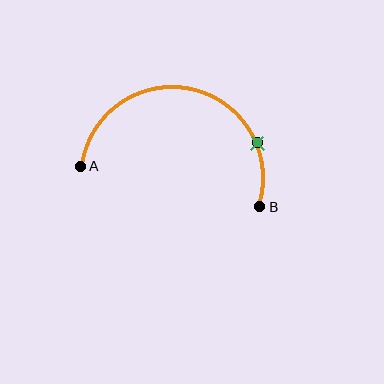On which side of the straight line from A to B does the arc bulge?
The arc bulges above the straight line connecting A and B.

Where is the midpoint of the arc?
The arc midpoint is the point on the curve farthest from the straight line joining A and B. It sits above that line.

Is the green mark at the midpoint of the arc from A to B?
No. The green mark lies on the arc but is closer to endpoint B. The arc midpoint would be at the point on the curve equidistant along the arc from both A and B.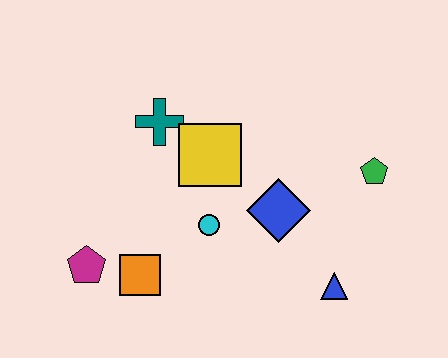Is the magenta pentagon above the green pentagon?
No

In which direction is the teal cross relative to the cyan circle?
The teal cross is above the cyan circle.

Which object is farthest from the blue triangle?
The magenta pentagon is farthest from the blue triangle.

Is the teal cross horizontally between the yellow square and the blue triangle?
No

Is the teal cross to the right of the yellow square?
No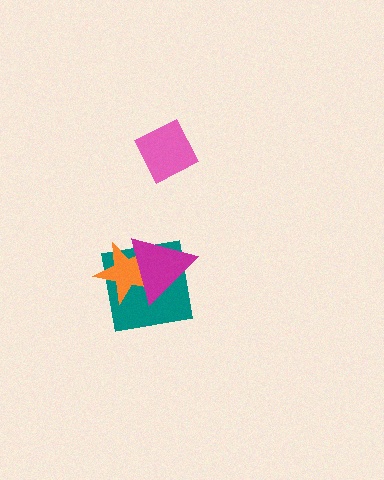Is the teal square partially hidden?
Yes, it is partially covered by another shape.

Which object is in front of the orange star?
The magenta triangle is in front of the orange star.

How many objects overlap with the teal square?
2 objects overlap with the teal square.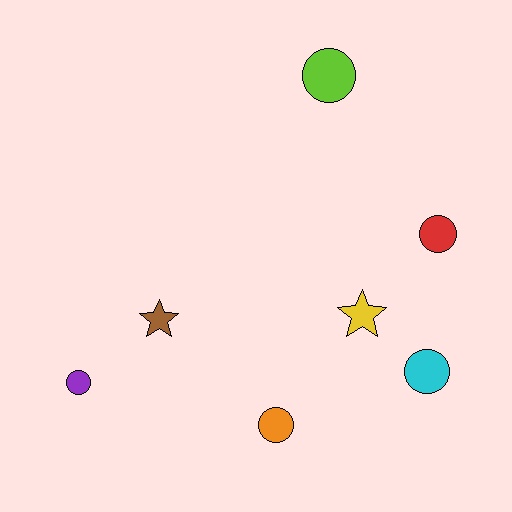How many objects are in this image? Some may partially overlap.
There are 7 objects.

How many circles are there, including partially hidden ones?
There are 5 circles.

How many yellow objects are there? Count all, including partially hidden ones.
There is 1 yellow object.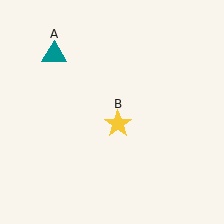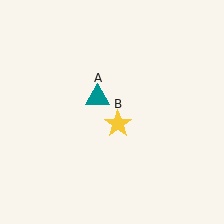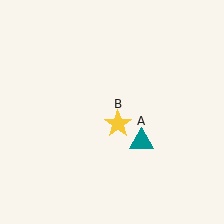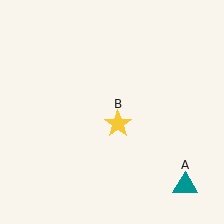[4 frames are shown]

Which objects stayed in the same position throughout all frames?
Yellow star (object B) remained stationary.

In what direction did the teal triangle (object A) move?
The teal triangle (object A) moved down and to the right.